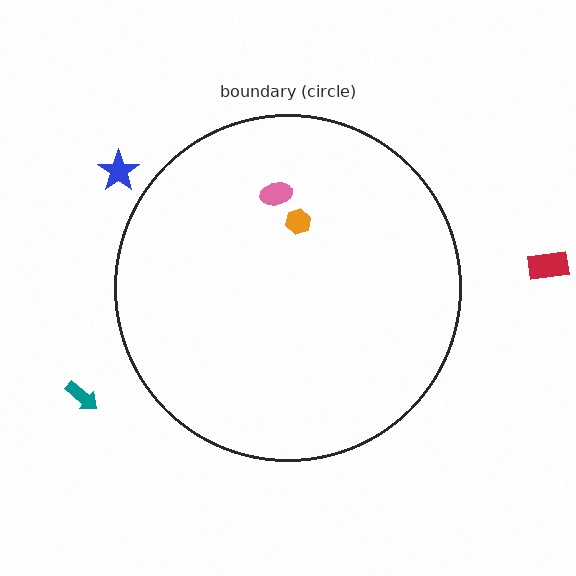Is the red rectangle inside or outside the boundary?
Outside.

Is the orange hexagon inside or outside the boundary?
Inside.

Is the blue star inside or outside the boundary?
Outside.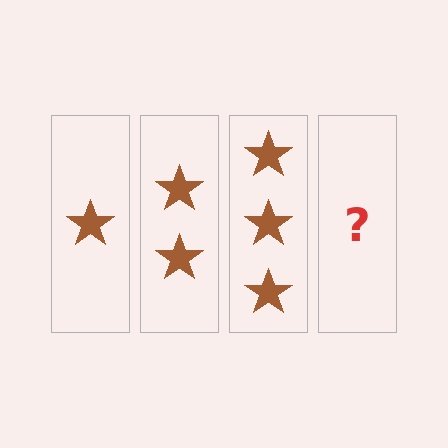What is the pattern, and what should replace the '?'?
The pattern is that each step adds one more star. The '?' should be 4 stars.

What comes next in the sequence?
The next element should be 4 stars.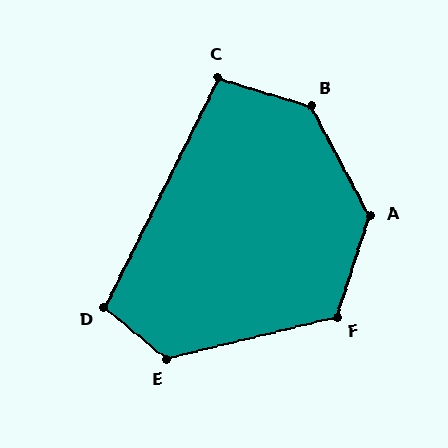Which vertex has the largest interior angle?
B, at approximately 135 degrees.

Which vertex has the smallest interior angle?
C, at approximately 99 degrees.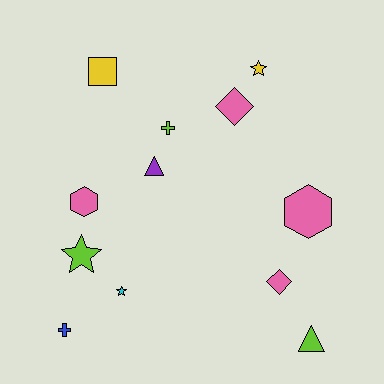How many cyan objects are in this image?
There is 1 cyan object.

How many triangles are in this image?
There are 2 triangles.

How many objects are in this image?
There are 12 objects.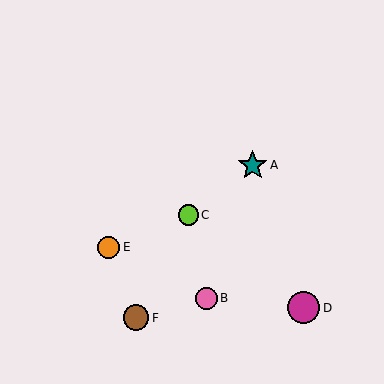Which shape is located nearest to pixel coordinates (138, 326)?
The brown circle (labeled F) at (136, 318) is nearest to that location.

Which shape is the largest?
The magenta circle (labeled D) is the largest.